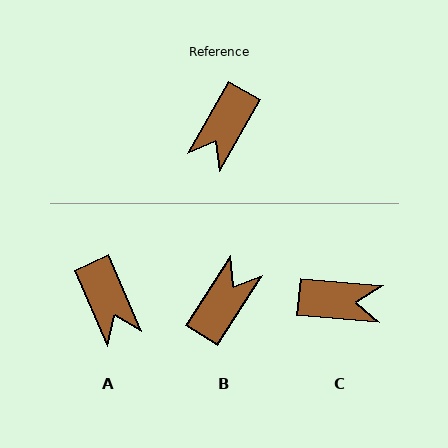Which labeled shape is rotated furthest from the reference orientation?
B, about 176 degrees away.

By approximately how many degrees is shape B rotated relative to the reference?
Approximately 176 degrees counter-clockwise.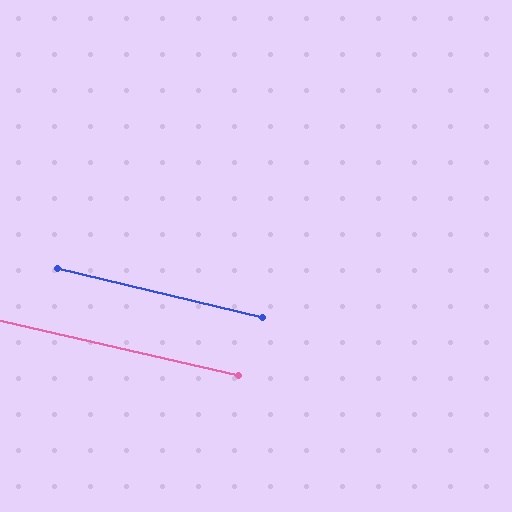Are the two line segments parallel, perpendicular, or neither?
Parallel — their directions differ by only 0.7°.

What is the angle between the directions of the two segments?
Approximately 1 degree.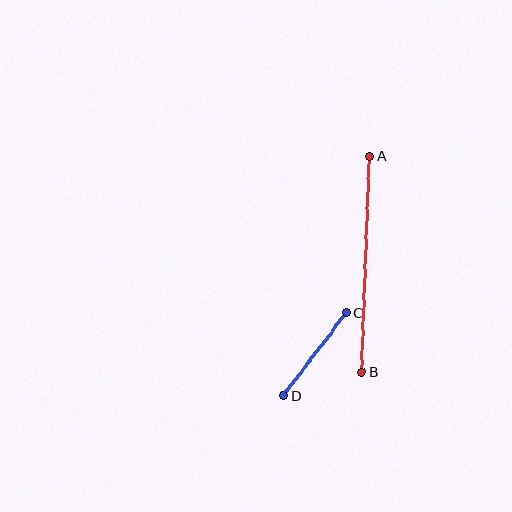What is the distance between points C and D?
The distance is approximately 104 pixels.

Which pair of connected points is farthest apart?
Points A and B are farthest apart.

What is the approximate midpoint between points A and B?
The midpoint is at approximately (366, 264) pixels.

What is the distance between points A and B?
The distance is approximately 216 pixels.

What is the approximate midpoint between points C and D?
The midpoint is at approximately (315, 354) pixels.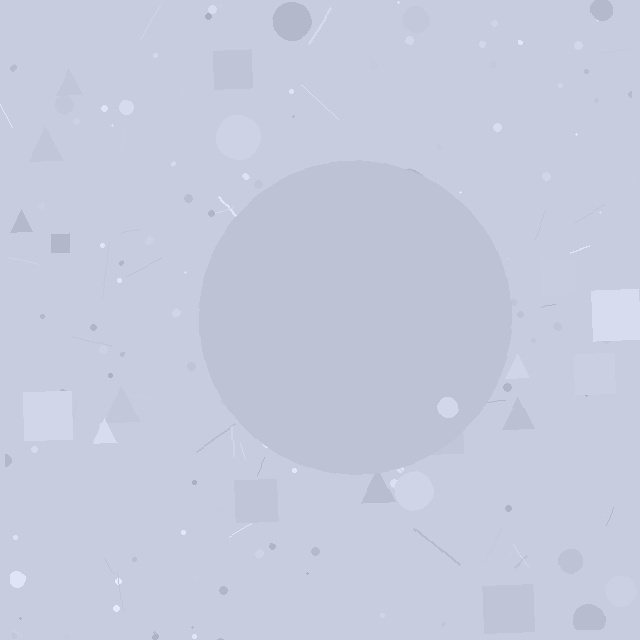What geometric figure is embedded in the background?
A circle is embedded in the background.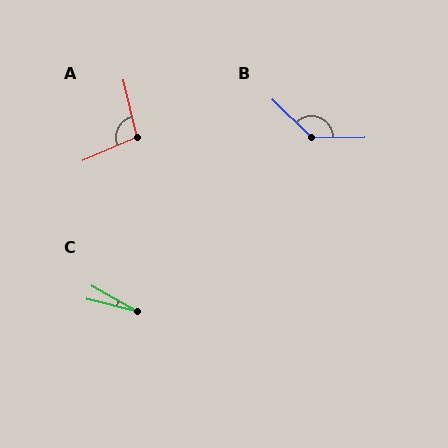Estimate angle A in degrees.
Approximately 100 degrees.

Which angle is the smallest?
C, at approximately 15 degrees.